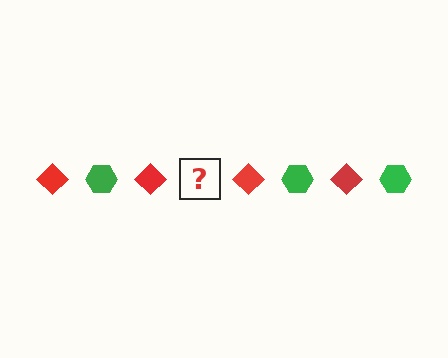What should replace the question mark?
The question mark should be replaced with a green hexagon.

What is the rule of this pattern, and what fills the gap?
The rule is that the pattern alternates between red diamond and green hexagon. The gap should be filled with a green hexagon.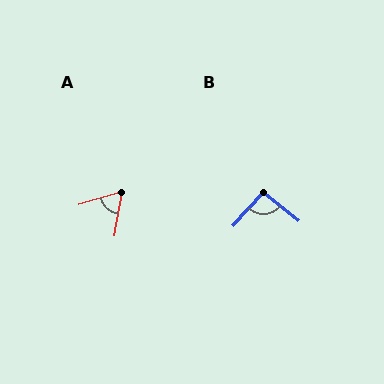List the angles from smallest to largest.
A (64°), B (93°).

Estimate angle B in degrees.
Approximately 93 degrees.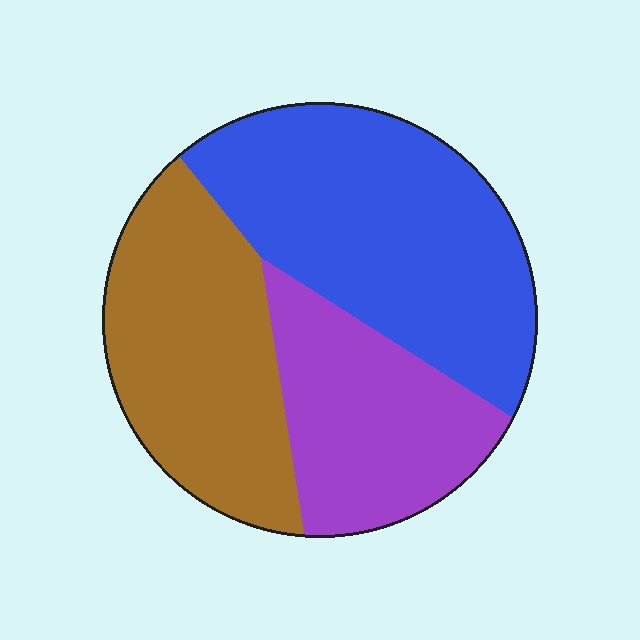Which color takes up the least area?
Purple, at roughly 25%.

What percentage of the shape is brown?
Brown covers 33% of the shape.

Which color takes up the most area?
Blue, at roughly 40%.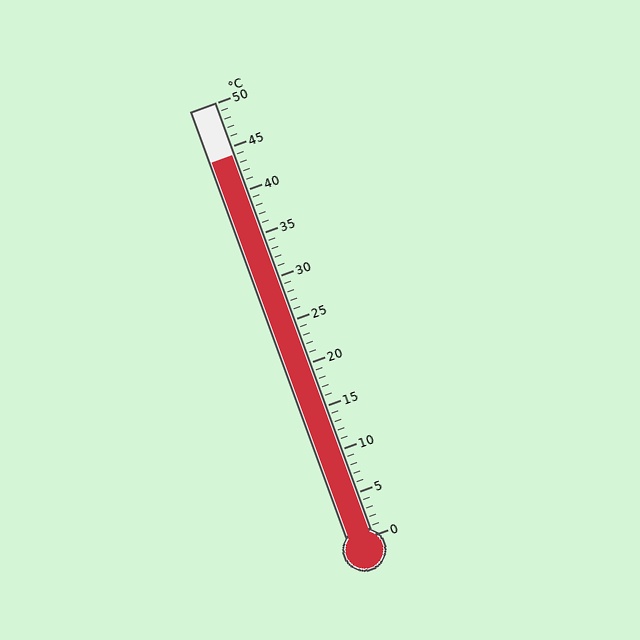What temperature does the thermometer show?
The thermometer shows approximately 44°C.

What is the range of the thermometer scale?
The thermometer scale ranges from 0°C to 50°C.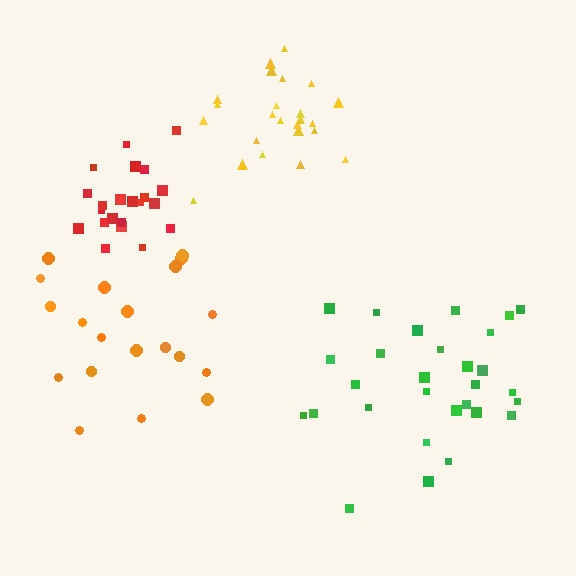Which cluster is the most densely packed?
Red.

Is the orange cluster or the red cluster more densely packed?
Red.